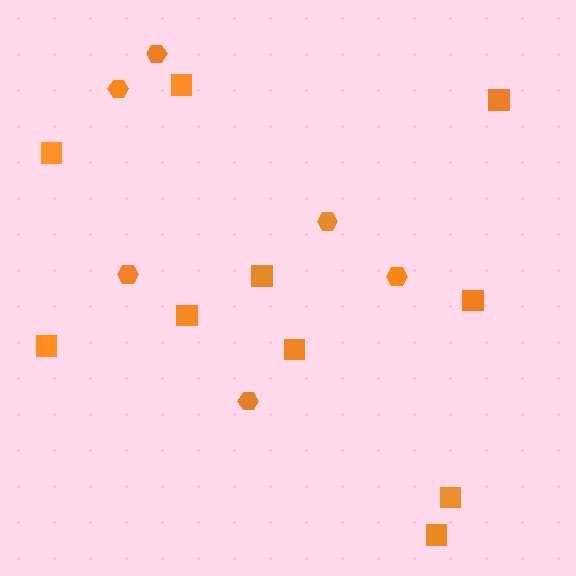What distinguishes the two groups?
There are 2 groups: one group of hexagons (6) and one group of squares (10).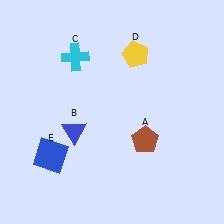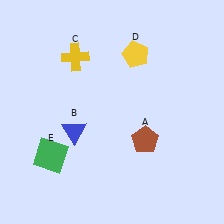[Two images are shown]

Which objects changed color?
C changed from cyan to yellow. E changed from blue to green.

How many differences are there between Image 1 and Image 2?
There are 2 differences between the two images.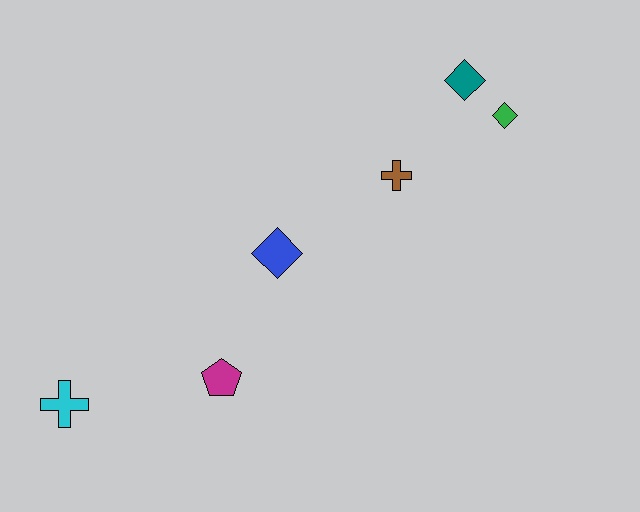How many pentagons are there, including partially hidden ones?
There is 1 pentagon.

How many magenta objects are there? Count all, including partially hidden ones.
There is 1 magenta object.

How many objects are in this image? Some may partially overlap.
There are 6 objects.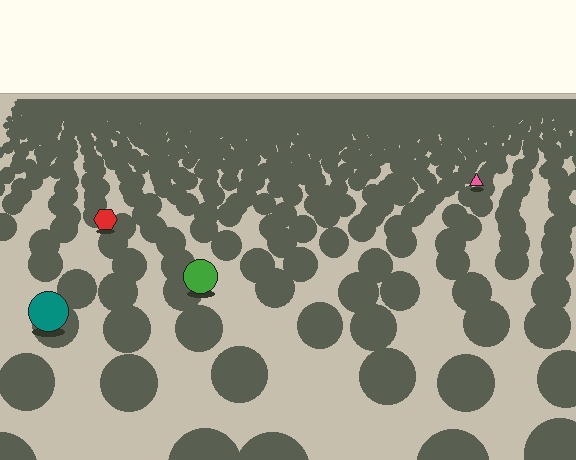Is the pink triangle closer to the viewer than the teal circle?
No. The teal circle is closer — you can tell from the texture gradient: the ground texture is coarser near it.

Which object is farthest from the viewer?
The pink triangle is farthest from the viewer. It appears smaller and the ground texture around it is denser.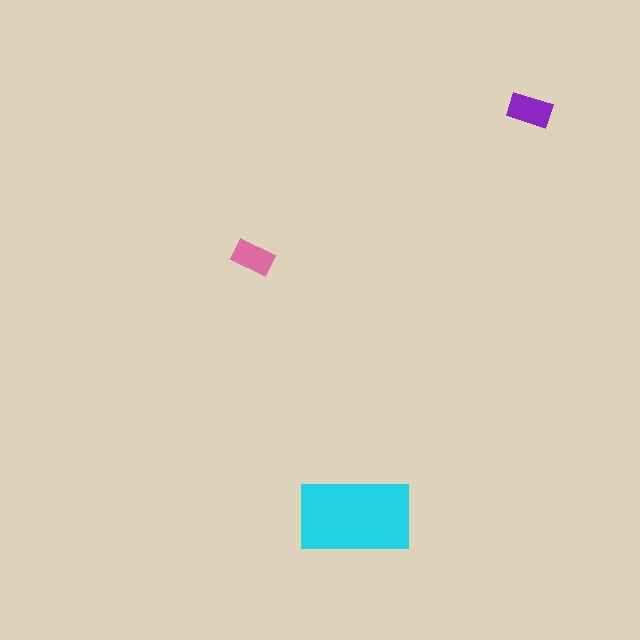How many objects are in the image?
There are 3 objects in the image.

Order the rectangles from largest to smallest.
the cyan one, the purple one, the pink one.